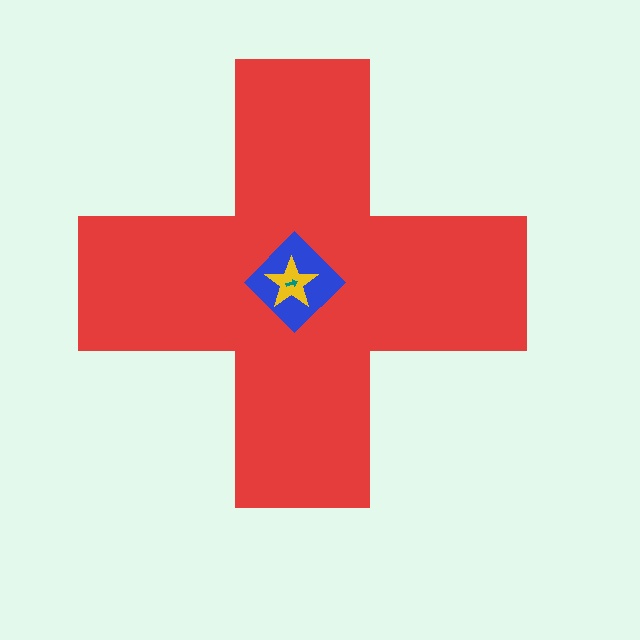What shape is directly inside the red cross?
The blue diamond.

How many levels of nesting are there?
4.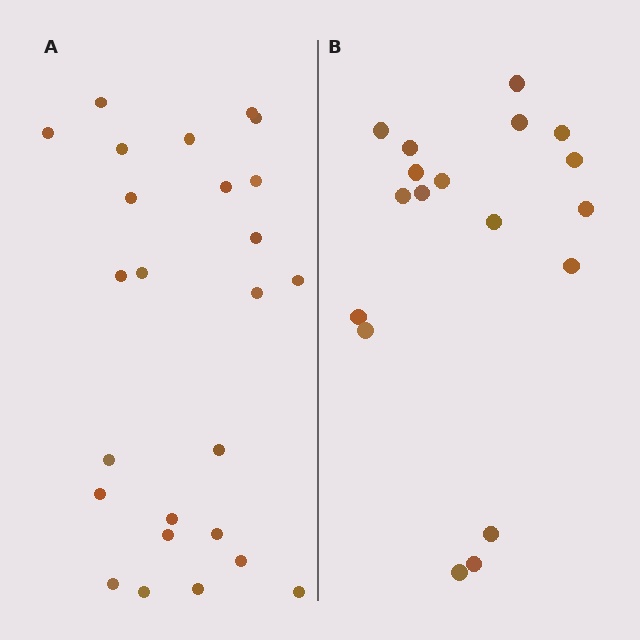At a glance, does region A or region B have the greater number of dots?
Region A (the left region) has more dots.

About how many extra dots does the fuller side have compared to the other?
Region A has roughly 8 or so more dots than region B.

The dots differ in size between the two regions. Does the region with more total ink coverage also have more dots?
No. Region B has more total ink coverage because its dots are larger, but region A actually contains more individual dots. Total area can be misleading — the number of items is what matters here.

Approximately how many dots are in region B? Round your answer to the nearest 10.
About 20 dots. (The exact count is 18, which rounds to 20.)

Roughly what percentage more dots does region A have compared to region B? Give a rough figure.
About 40% more.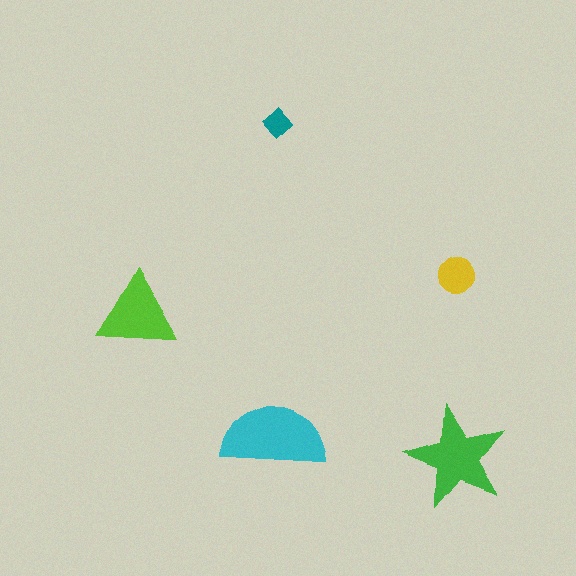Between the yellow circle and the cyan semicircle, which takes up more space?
The cyan semicircle.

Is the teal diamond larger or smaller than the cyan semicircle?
Smaller.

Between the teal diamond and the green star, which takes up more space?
The green star.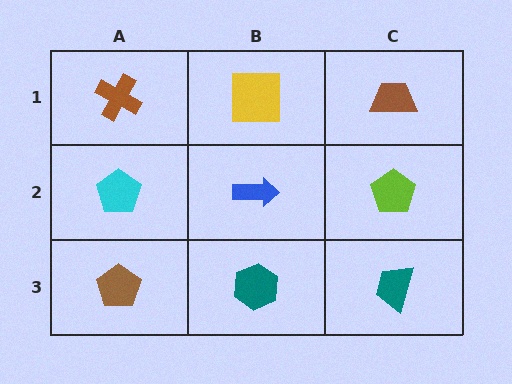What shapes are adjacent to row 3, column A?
A cyan pentagon (row 2, column A), a teal hexagon (row 3, column B).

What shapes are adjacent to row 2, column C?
A brown trapezoid (row 1, column C), a teal trapezoid (row 3, column C), a blue arrow (row 2, column B).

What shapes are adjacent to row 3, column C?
A lime pentagon (row 2, column C), a teal hexagon (row 3, column B).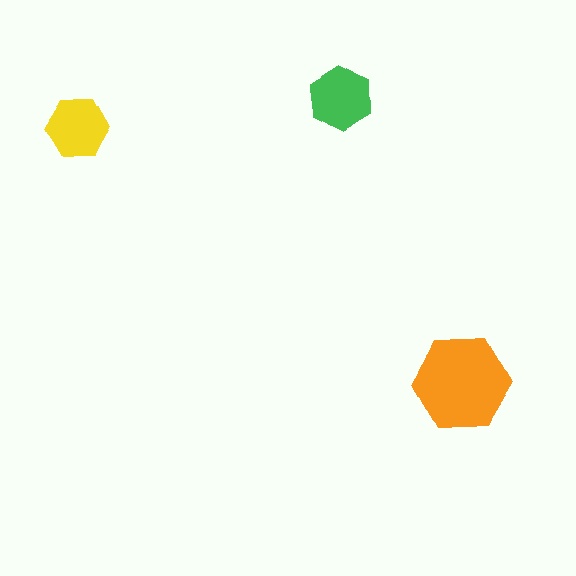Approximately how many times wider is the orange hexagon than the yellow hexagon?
About 1.5 times wider.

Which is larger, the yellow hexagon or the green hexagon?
The green one.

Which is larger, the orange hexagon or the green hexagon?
The orange one.